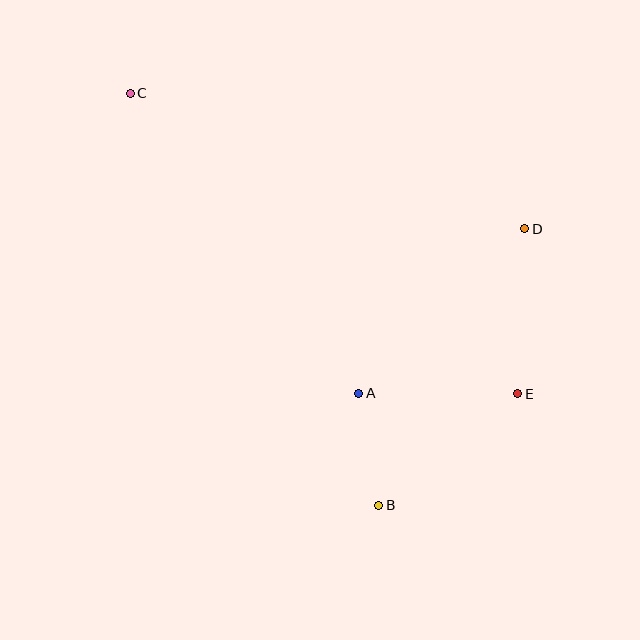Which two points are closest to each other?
Points A and B are closest to each other.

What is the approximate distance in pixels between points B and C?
The distance between B and C is approximately 481 pixels.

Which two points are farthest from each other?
Points C and E are farthest from each other.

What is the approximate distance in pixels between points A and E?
The distance between A and E is approximately 159 pixels.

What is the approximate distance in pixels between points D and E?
The distance between D and E is approximately 165 pixels.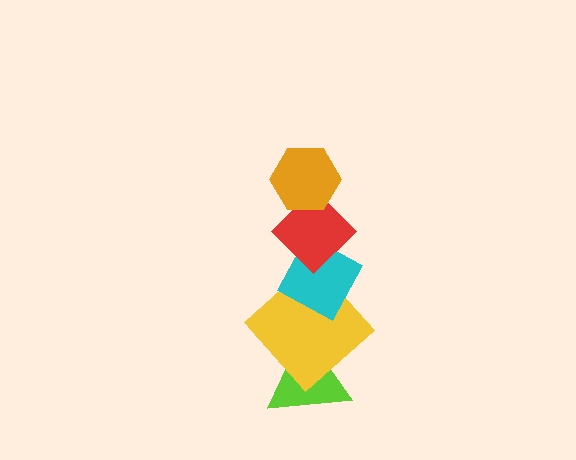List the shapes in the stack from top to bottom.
From top to bottom: the orange hexagon, the red diamond, the cyan diamond, the yellow diamond, the lime triangle.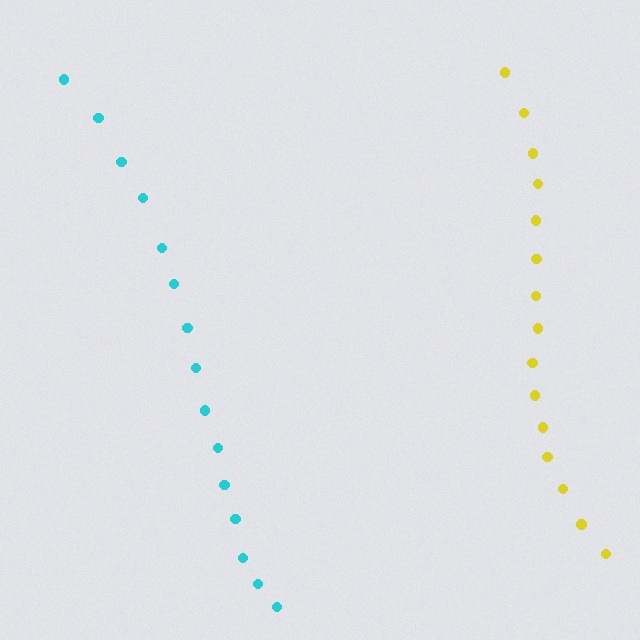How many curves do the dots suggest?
There are 2 distinct paths.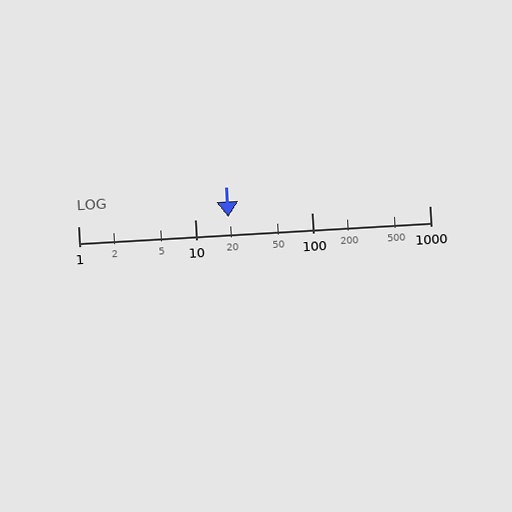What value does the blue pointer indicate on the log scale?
The pointer indicates approximately 19.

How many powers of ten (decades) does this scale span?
The scale spans 3 decades, from 1 to 1000.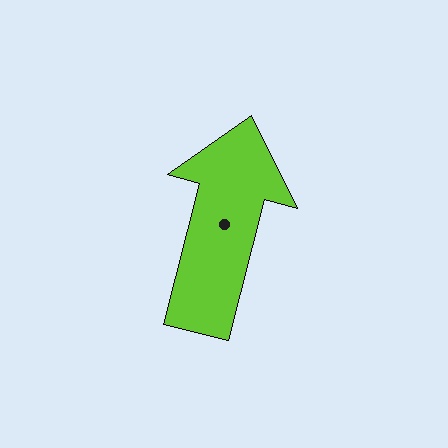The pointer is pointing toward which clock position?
Roughly 12 o'clock.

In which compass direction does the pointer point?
North.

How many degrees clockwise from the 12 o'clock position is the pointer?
Approximately 14 degrees.